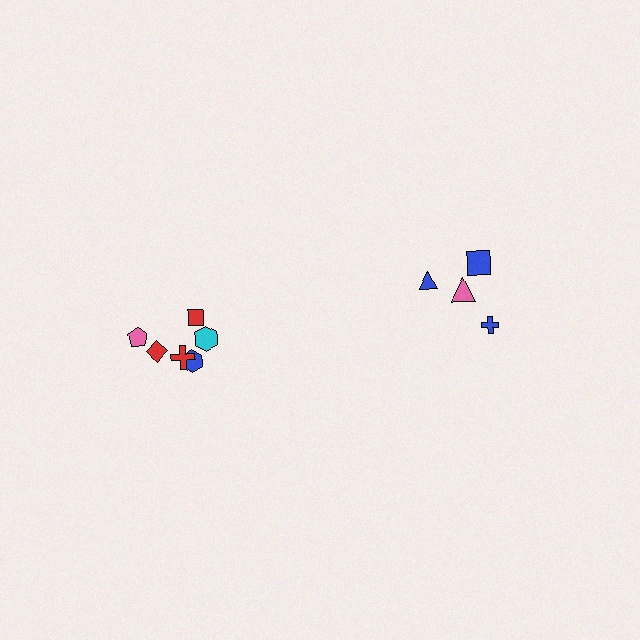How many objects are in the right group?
There are 4 objects.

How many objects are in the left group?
There are 6 objects.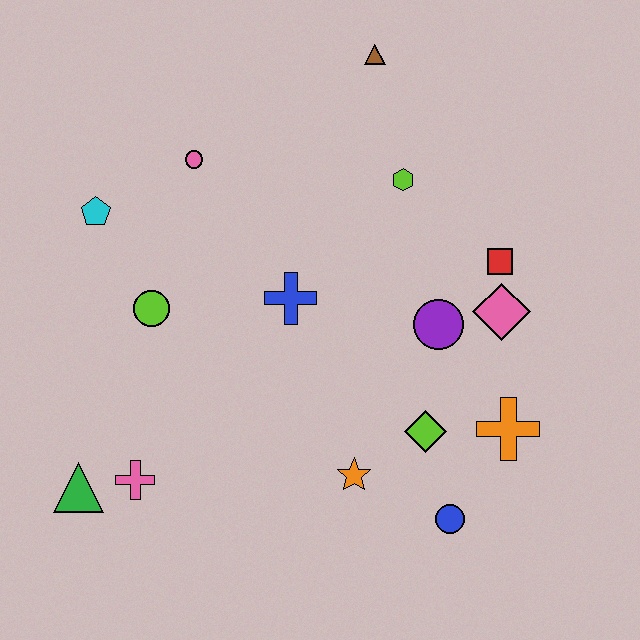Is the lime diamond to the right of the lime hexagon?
Yes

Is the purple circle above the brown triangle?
No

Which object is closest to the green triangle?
The pink cross is closest to the green triangle.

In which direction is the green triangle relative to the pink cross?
The green triangle is to the left of the pink cross.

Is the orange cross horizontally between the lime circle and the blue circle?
No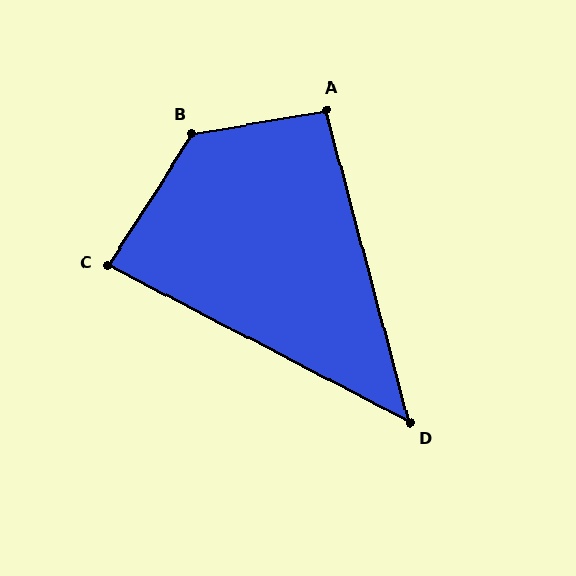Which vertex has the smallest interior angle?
D, at approximately 48 degrees.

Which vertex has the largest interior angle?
B, at approximately 132 degrees.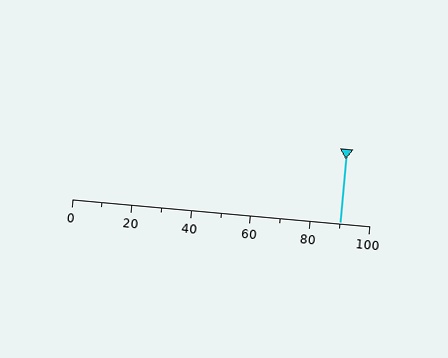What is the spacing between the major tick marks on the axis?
The major ticks are spaced 20 apart.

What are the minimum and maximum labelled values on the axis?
The axis runs from 0 to 100.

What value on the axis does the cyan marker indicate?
The marker indicates approximately 90.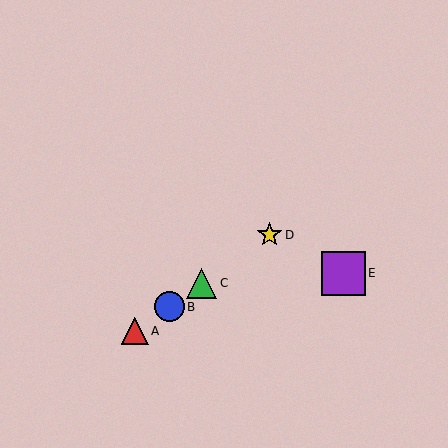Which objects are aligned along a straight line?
Objects A, B, C, D are aligned along a straight line.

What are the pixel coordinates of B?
Object B is at (169, 307).